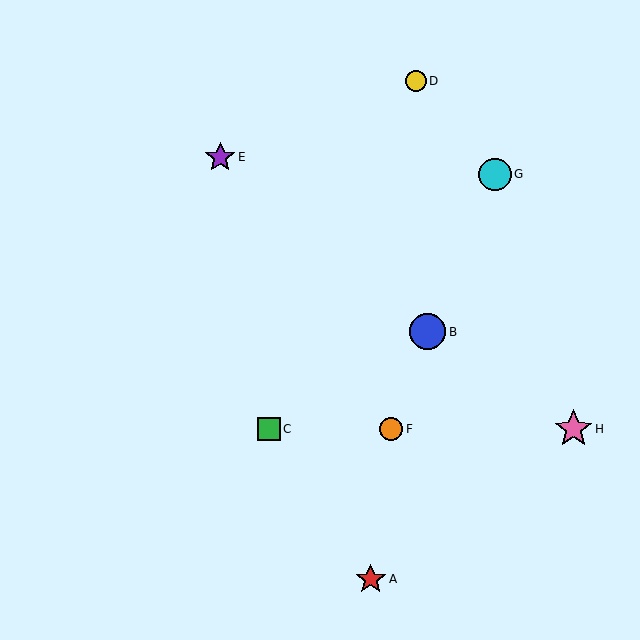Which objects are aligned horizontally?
Objects C, F, H are aligned horizontally.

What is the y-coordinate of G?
Object G is at y≈174.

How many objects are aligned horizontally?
3 objects (C, F, H) are aligned horizontally.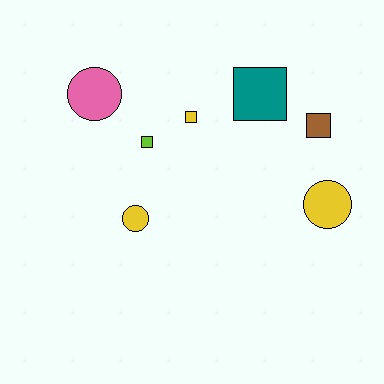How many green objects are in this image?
There are no green objects.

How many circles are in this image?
There are 3 circles.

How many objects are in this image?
There are 7 objects.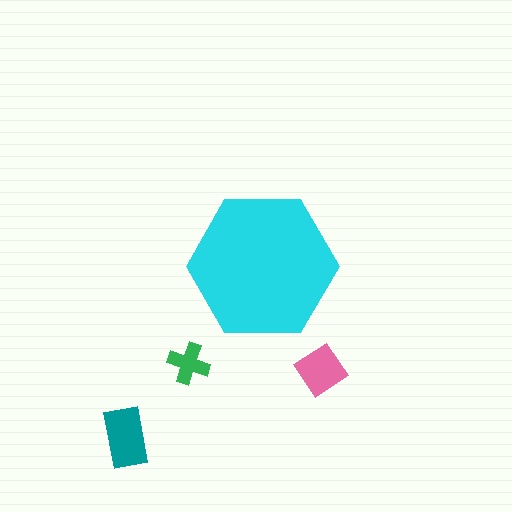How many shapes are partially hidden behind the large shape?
0 shapes are partially hidden.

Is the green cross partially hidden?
No, the green cross is fully visible.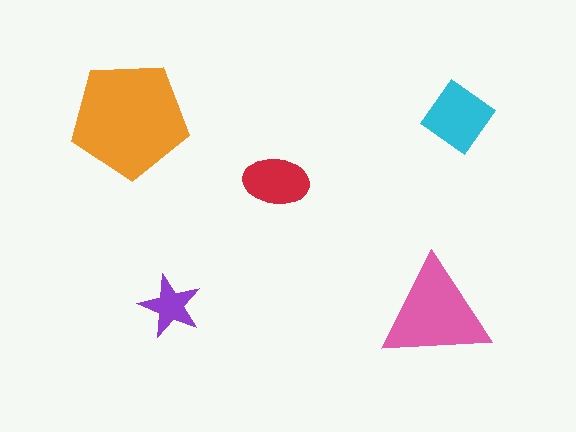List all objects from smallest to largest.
The purple star, the red ellipse, the cyan diamond, the pink triangle, the orange pentagon.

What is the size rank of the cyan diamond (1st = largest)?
3rd.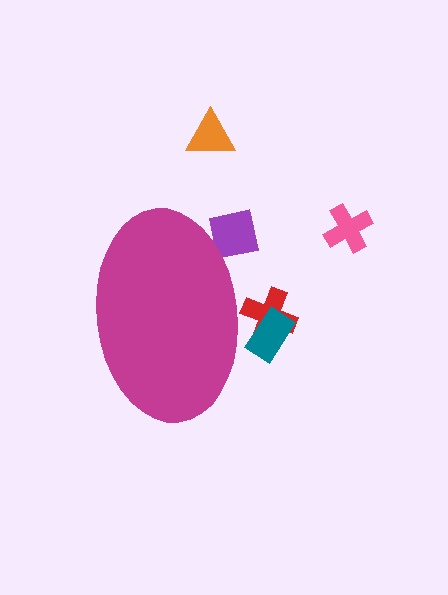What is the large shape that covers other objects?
A magenta ellipse.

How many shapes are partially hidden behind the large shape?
3 shapes are partially hidden.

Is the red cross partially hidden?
Yes, the red cross is partially hidden behind the magenta ellipse.